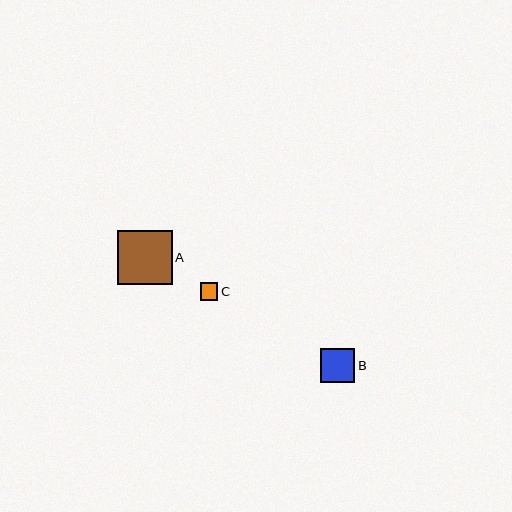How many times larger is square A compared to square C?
Square A is approximately 3.0 times the size of square C.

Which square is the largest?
Square A is the largest with a size of approximately 54 pixels.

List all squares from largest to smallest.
From largest to smallest: A, B, C.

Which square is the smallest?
Square C is the smallest with a size of approximately 18 pixels.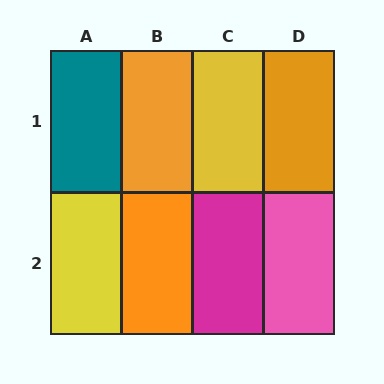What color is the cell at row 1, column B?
Orange.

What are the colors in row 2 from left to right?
Yellow, orange, magenta, pink.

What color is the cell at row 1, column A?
Teal.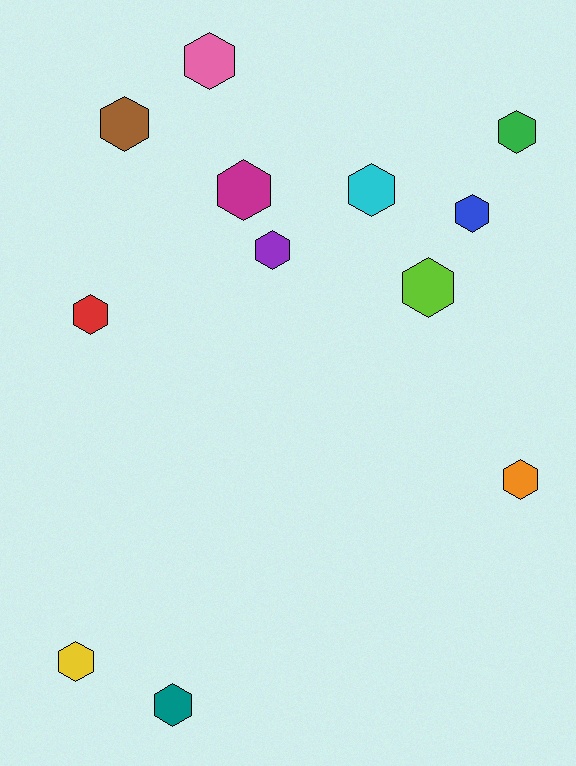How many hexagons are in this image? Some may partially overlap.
There are 12 hexagons.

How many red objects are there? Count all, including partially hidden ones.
There is 1 red object.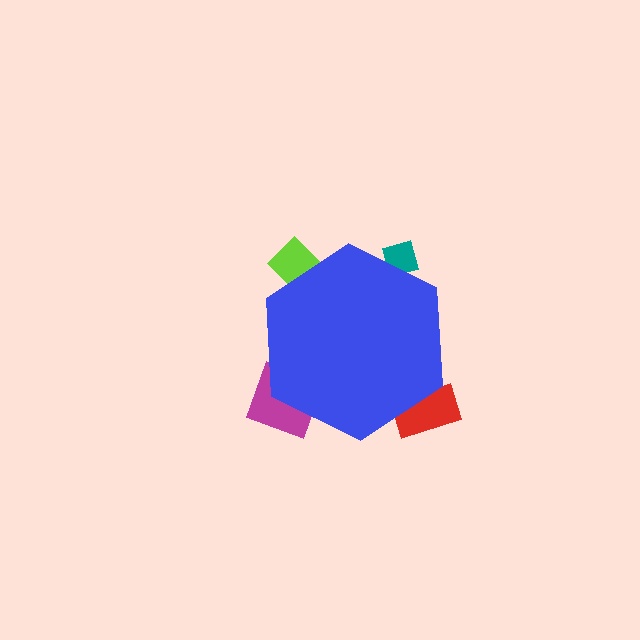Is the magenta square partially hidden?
Yes, the magenta square is partially hidden behind the blue hexagon.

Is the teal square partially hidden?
Yes, the teal square is partially hidden behind the blue hexagon.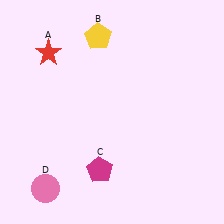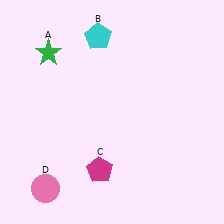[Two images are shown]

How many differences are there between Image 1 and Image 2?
There are 2 differences between the two images.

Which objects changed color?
A changed from red to green. B changed from yellow to cyan.